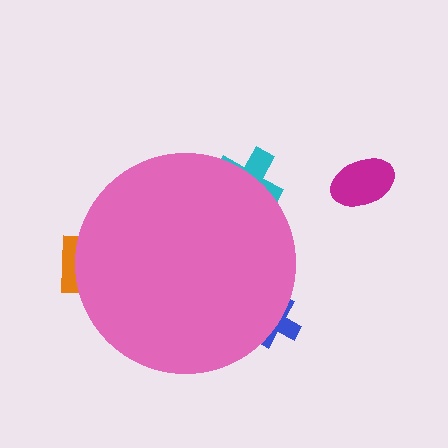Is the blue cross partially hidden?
Yes, the blue cross is partially hidden behind the pink circle.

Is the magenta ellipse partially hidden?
No, the magenta ellipse is fully visible.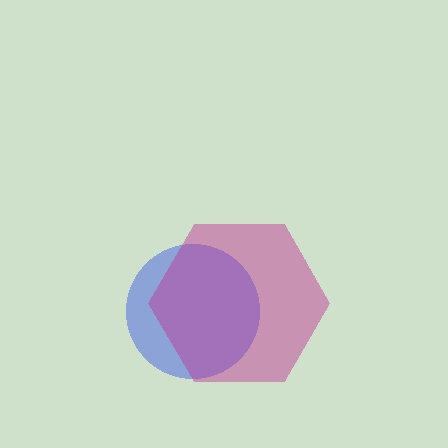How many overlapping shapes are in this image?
There are 2 overlapping shapes in the image.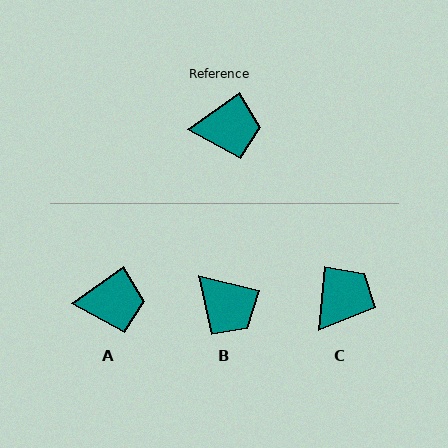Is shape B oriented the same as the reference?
No, it is off by about 49 degrees.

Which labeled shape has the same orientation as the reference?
A.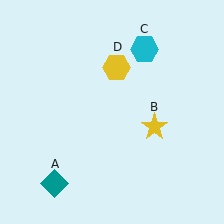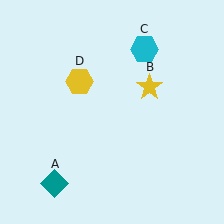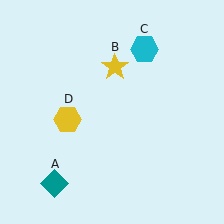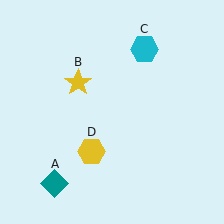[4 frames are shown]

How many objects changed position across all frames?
2 objects changed position: yellow star (object B), yellow hexagon (object D).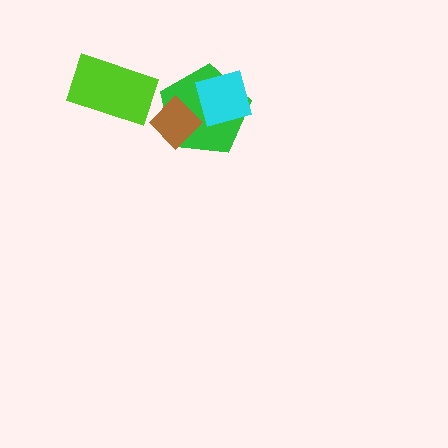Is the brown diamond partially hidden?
No, no other shape covers it.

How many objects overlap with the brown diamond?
1 object overlaps with the brown diamond.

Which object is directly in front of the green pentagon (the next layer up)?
The cyan square is directly in front of the green pentagon.